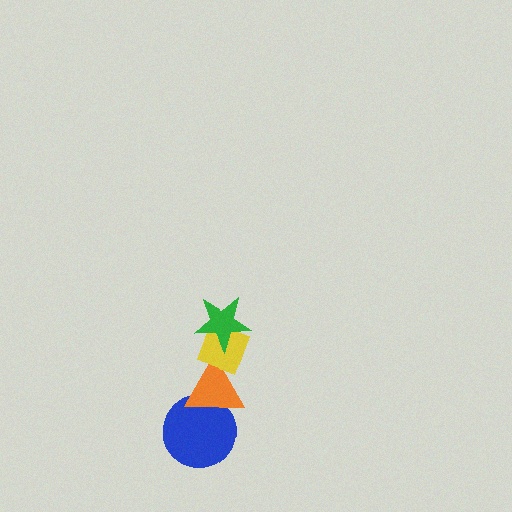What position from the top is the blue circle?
The blue circle is 4th from the top.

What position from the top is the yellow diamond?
The yellow diamond is 2nd from the top.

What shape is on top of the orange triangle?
The yellow diamond is on top of the orange triangle.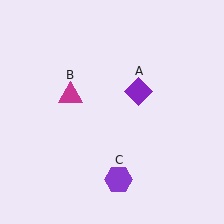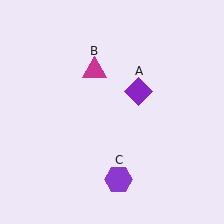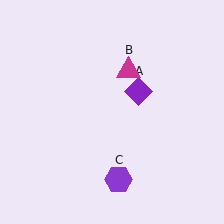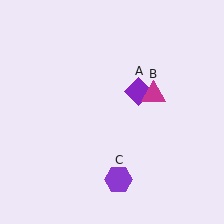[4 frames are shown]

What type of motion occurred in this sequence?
The magenta triangle (object B) rotated clockwise around the center of the scene.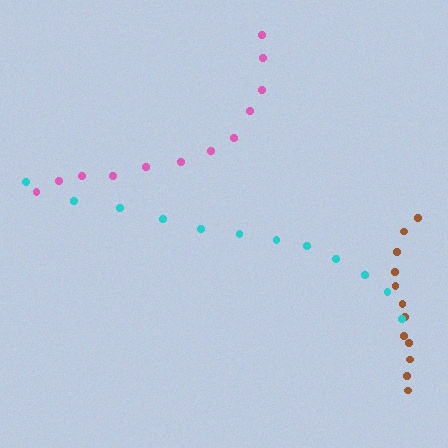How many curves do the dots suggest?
There are 3 distinct paths.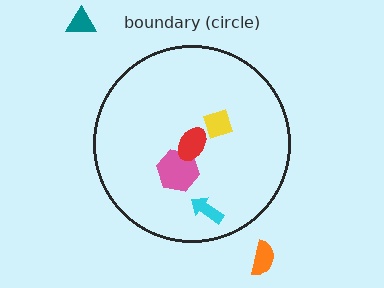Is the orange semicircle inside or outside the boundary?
Outside.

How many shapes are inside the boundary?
4 inside, 2 outside.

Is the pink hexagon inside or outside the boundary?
Inside.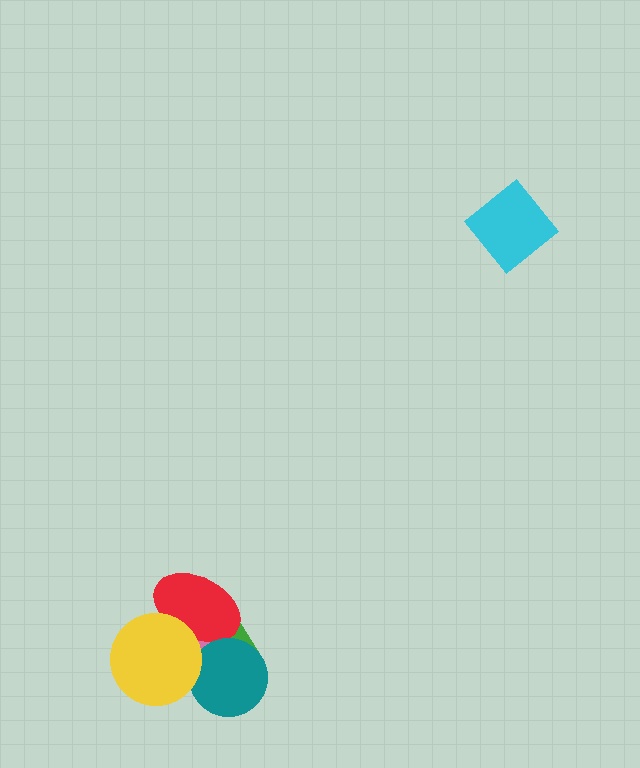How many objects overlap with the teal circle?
4 objects overlap with the teal circle.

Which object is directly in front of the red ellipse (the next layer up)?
The teal circle is directly in front of the red ellipse.